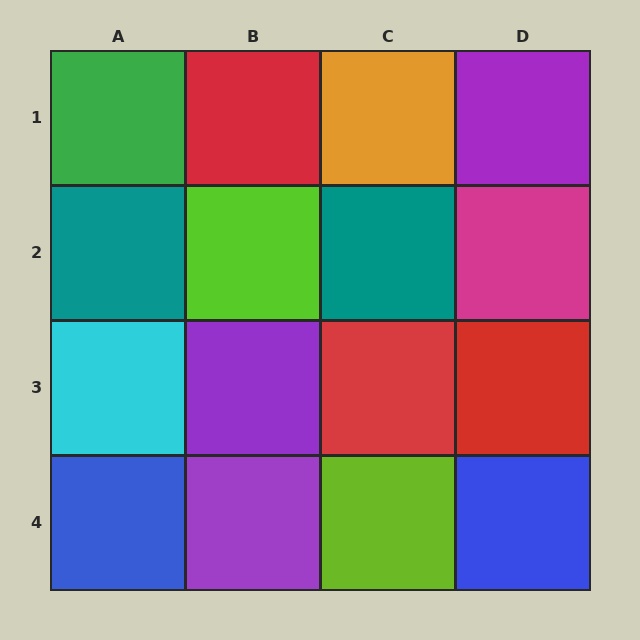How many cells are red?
3 cells are red.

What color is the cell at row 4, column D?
Blue.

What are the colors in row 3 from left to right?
Cyan, purple, red, red.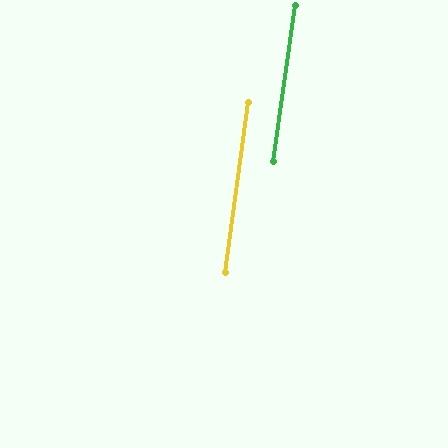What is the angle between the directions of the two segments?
Approximately 0 degrees.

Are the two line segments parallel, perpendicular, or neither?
Parallel — their directions differ by only 0.3°.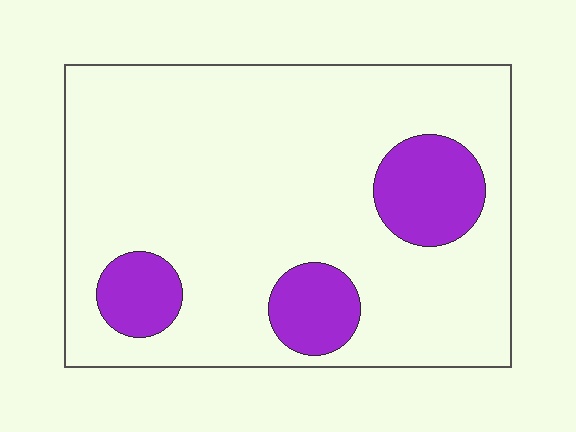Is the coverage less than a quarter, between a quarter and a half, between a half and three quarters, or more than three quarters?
Less than a quarter.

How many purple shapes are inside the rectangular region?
3.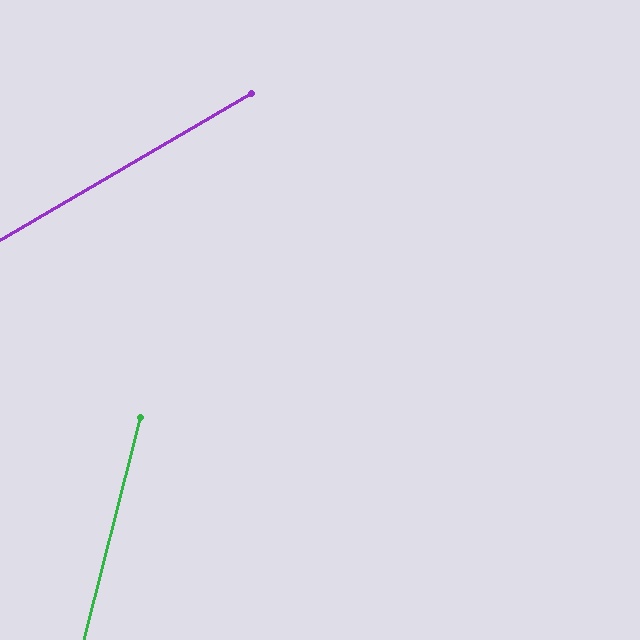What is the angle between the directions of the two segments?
Approximately 45 degrees.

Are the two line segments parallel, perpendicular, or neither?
Neither parallel nor perpendicular — they differ by about 45°.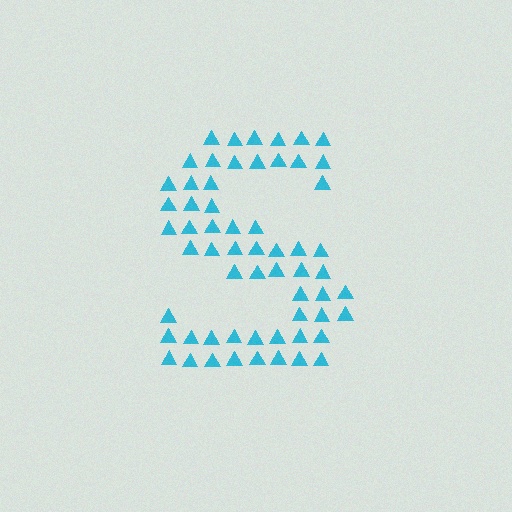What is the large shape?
The large shape is the letter S.